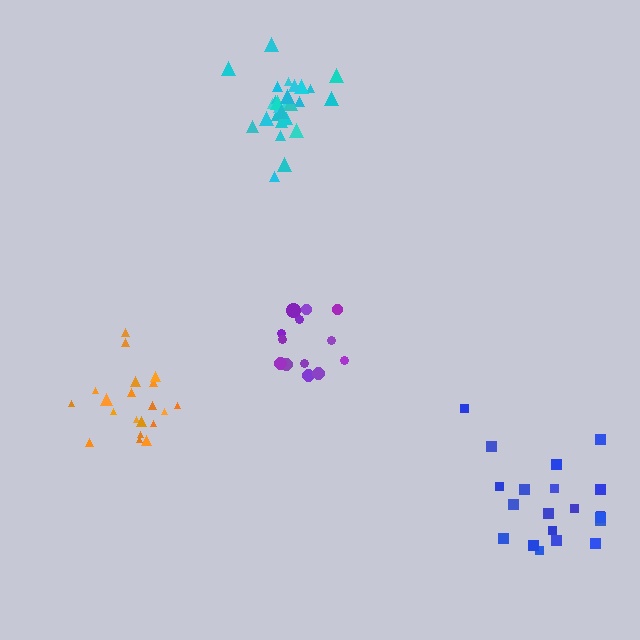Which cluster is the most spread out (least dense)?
Blue.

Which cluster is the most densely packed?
Cyan.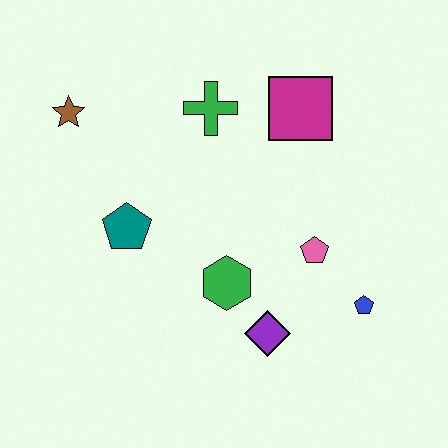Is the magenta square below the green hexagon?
No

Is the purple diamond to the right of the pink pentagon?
No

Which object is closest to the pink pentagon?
The blue pentagon is closest to the pink pentagon.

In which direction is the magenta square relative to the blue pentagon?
The magenta square is above the blue pentagon.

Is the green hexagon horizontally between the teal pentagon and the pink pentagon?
Yes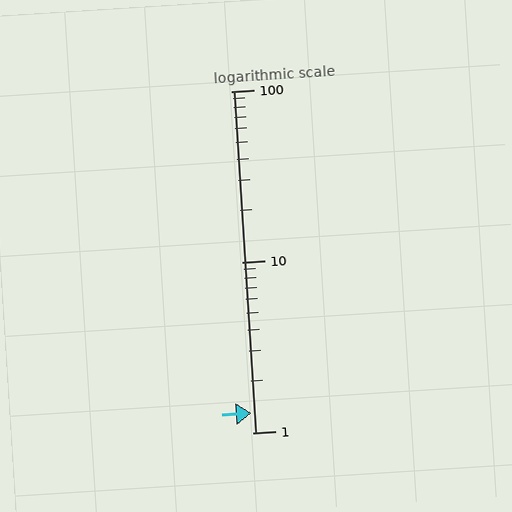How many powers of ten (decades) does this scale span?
The scale spans 2 decades, from 1 to 100.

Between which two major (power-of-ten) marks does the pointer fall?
The pointer is between 1 and 10.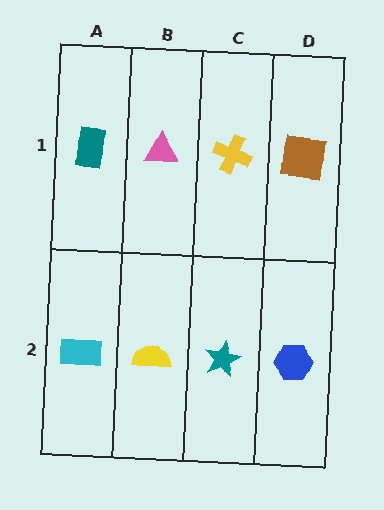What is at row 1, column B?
A pink triangle.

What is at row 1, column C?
A yellow cross.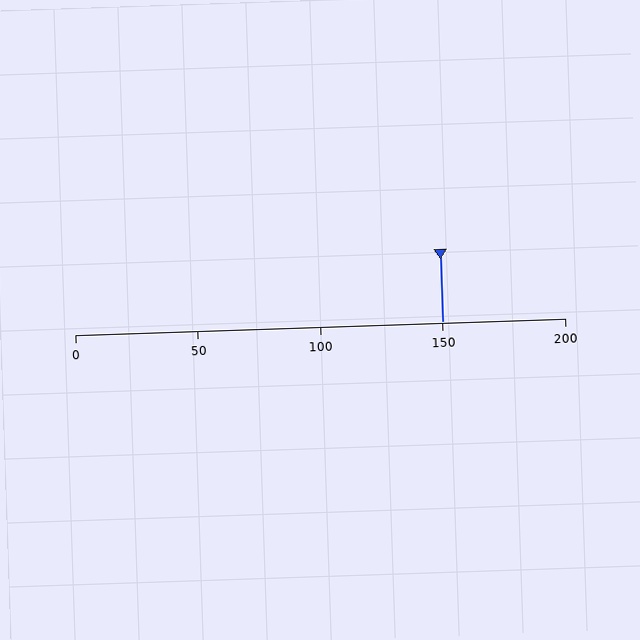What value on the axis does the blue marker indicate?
The marker indicates approximately 150.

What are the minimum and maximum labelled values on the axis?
The axis runs from 0 to 200.